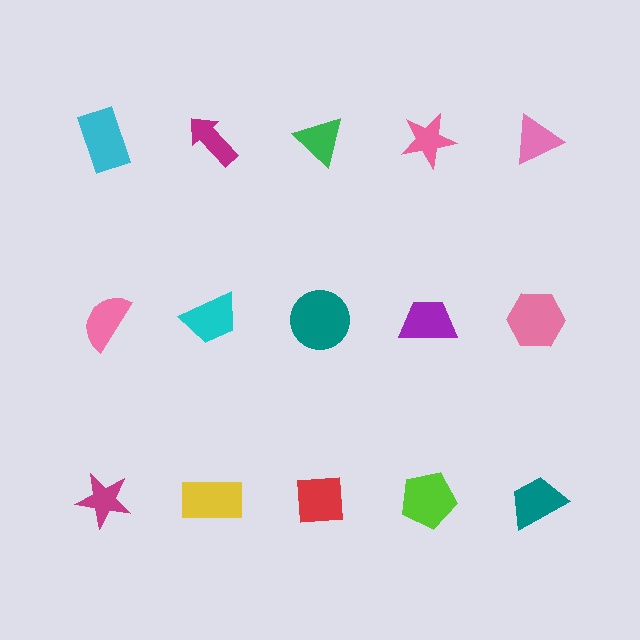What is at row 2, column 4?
A purple trapezoid.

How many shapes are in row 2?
5 shapes.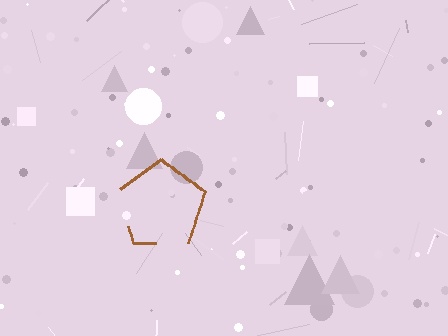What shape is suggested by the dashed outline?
The dashed outline suggests a pentagon.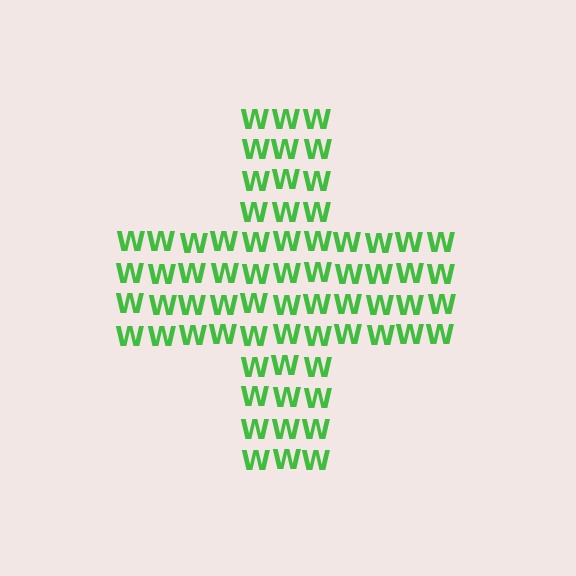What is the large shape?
The large shape is a cross.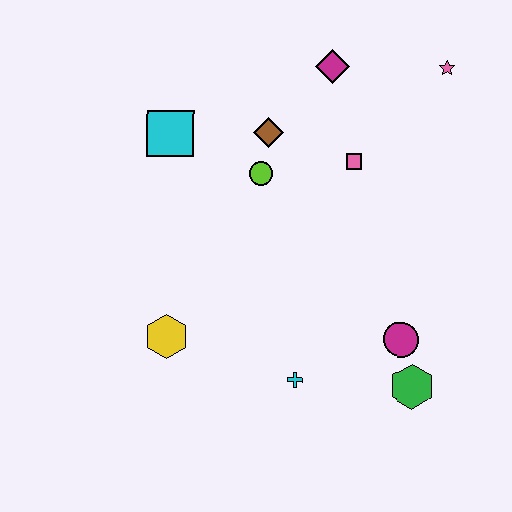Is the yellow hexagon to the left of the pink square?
Yes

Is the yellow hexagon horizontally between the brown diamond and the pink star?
No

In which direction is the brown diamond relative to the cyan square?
The brown diamond is to the right of the cyan square.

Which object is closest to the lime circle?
The brown diamond is closest to the lime circle.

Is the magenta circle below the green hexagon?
No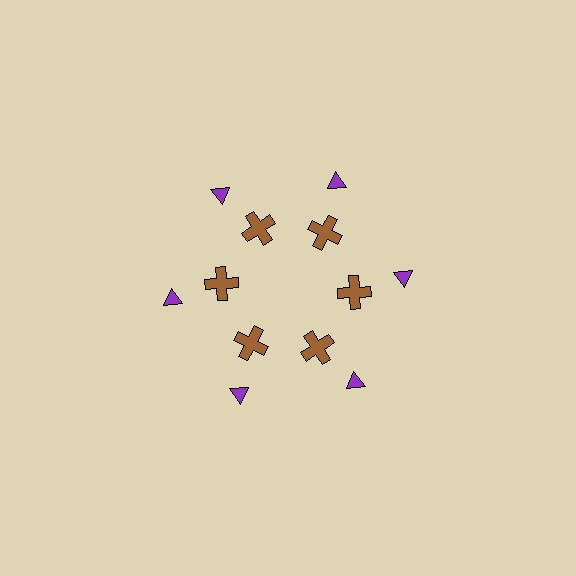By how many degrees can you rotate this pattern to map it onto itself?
The pattern maps onto itself every 60 degrees of rotation.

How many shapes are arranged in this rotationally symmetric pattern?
There are 12 shapes, arranged in 6 groups of 2.